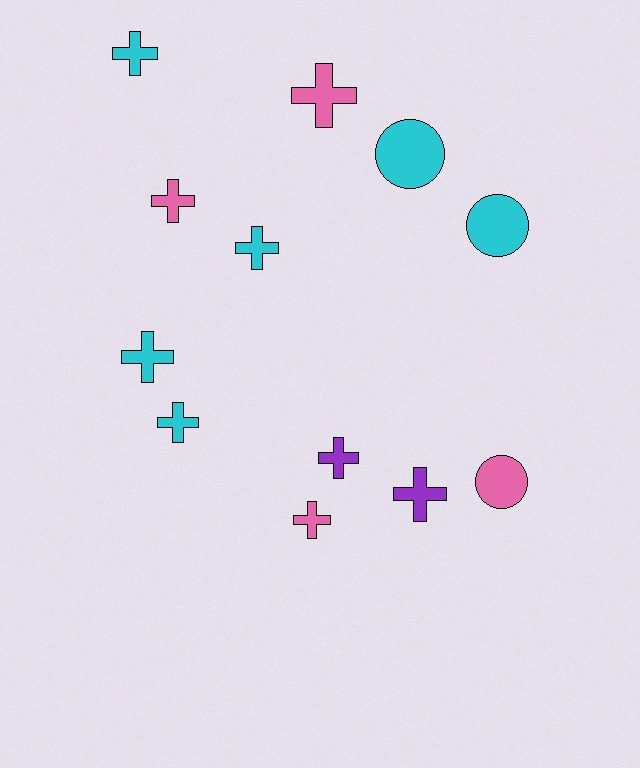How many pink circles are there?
There is 1 pink circle.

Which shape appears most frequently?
Cross, with 9 objects.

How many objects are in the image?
There are 12 objects.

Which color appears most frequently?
Cyan, with 6 objects.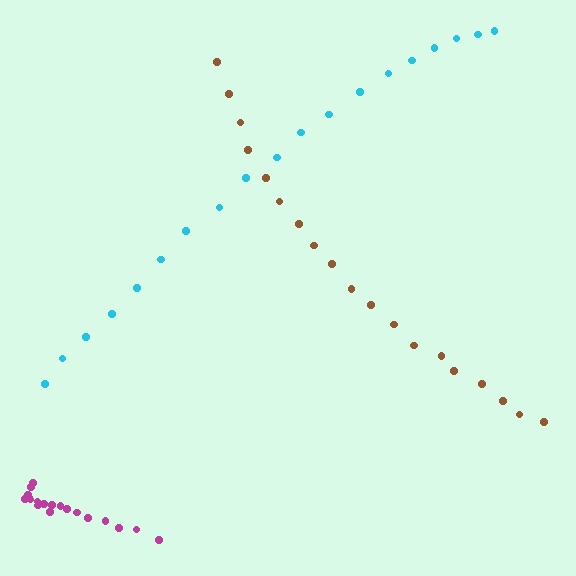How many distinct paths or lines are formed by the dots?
There are 3 distinct paths.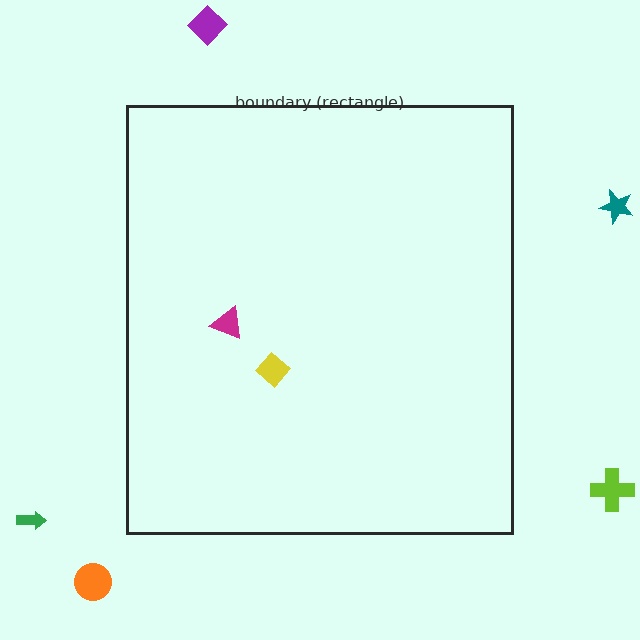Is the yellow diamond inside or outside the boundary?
Inside.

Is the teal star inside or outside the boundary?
Outside.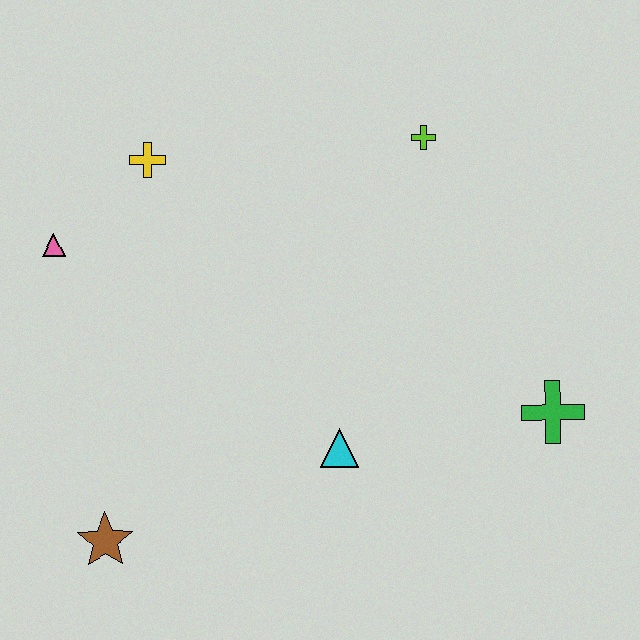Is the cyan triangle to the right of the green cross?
No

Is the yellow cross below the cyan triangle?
No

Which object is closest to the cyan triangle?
The green cross is closest to the cyan triangle.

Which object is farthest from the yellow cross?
The green cross is farthest from the yellow cross.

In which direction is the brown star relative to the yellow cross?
The brown star is below the yellow cross.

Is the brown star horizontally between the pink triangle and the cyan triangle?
Yes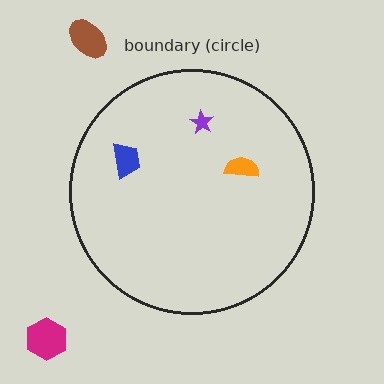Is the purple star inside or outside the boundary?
Inside.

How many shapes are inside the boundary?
3 inside, 2 outside.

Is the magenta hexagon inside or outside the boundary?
Outside.